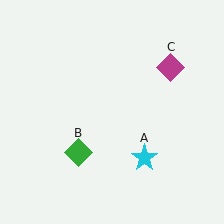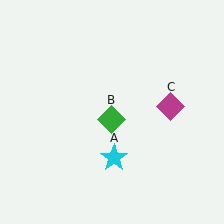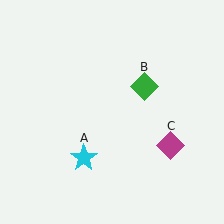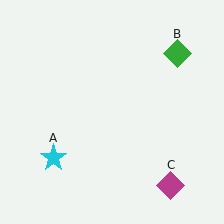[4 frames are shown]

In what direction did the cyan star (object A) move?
The cyan star (object A) moved left.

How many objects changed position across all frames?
3 objects changed position: cyan star (object A), green diamond (object B), magenta diamond (object C).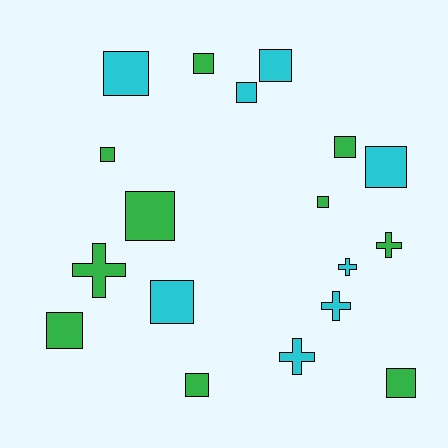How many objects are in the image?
There are 18 objects.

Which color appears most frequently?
Green, with 10 objects.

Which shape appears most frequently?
Square, with 13 objects.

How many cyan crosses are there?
There are 3 cyan crosses.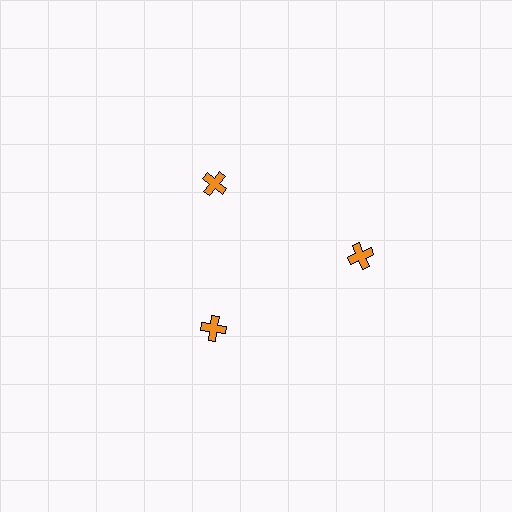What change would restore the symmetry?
The symmetry would be restored by moving it inward, back onto the ring so that all 3 crosses sit at equal angles and equal distance from the center.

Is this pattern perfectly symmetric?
No. The 3 orange crosses are arranged in a ring, but one element near the 3 o'clock position is pushed outward from the center, breaking the 3-fold rotational symmetry.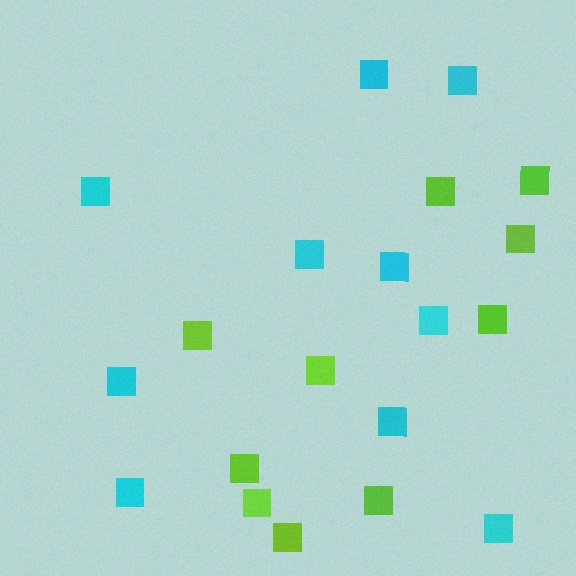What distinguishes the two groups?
There are 2 groups: one group of lime squares (10) and one group of cyan squares (10).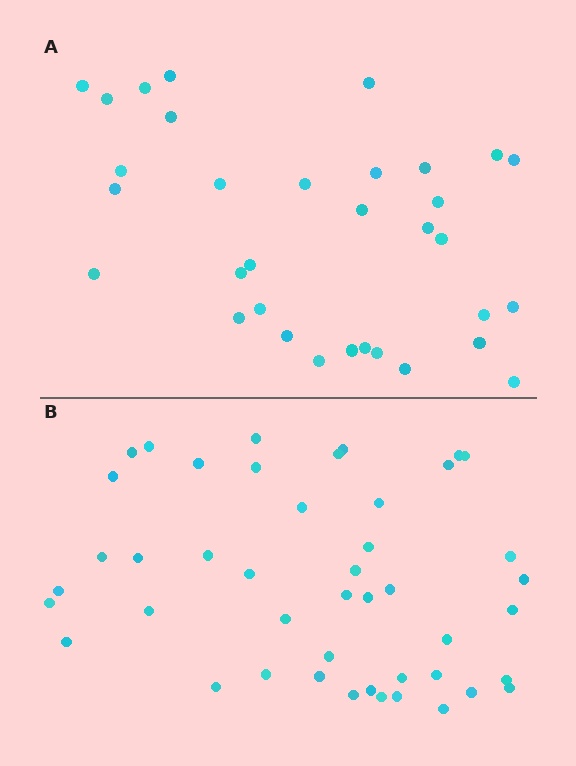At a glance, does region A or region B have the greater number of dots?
Region B (the bottom region) has more dots.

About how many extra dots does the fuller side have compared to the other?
Region B has roughly 12 or so more dots than region A.